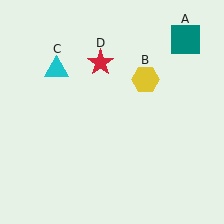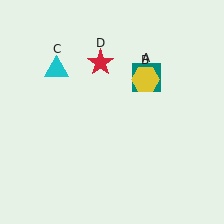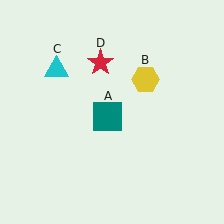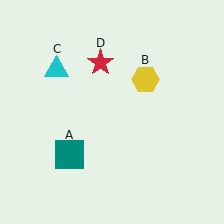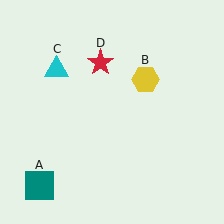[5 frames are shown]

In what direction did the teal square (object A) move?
The teal square (object A) moved down and to the left.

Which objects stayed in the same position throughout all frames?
Yellow hexagon (object B) and cyan triangle (object C) and red star (object D) remained stationary.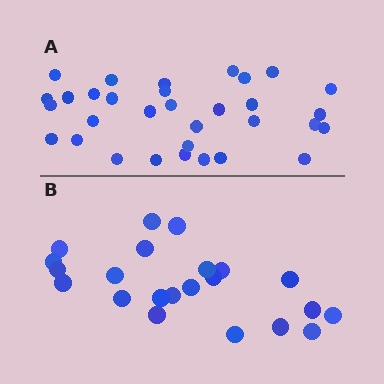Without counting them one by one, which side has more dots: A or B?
Region A (the top region) has more dots.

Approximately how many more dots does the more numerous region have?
Region A has roughly 10 or so more dots than region B.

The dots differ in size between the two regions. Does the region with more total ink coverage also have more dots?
No. Region B has more total ink coverage because its dots are larger, but region A actually contains more individual dots. Total area can be misleading — the number of items is what matters here.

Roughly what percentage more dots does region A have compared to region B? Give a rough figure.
About 45% more.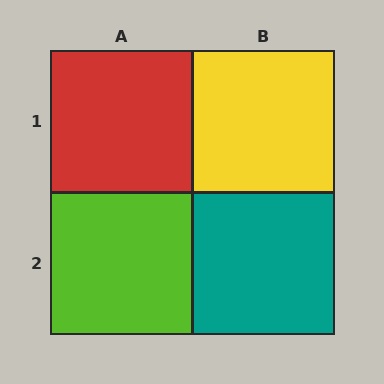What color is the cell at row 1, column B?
Yellow.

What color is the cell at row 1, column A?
Red.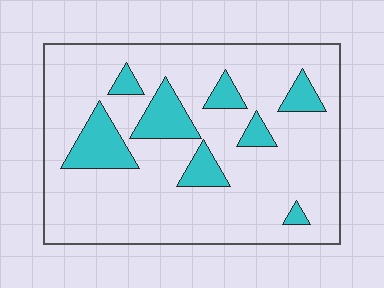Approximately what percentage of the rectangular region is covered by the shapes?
Approximately 15%.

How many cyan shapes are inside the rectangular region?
8.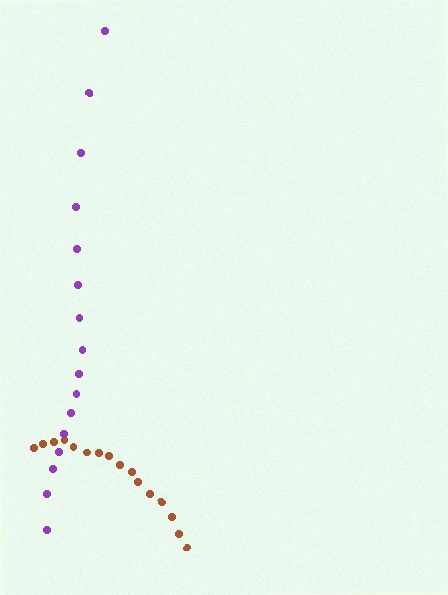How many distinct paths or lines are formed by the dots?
There are 2 distinct paths.